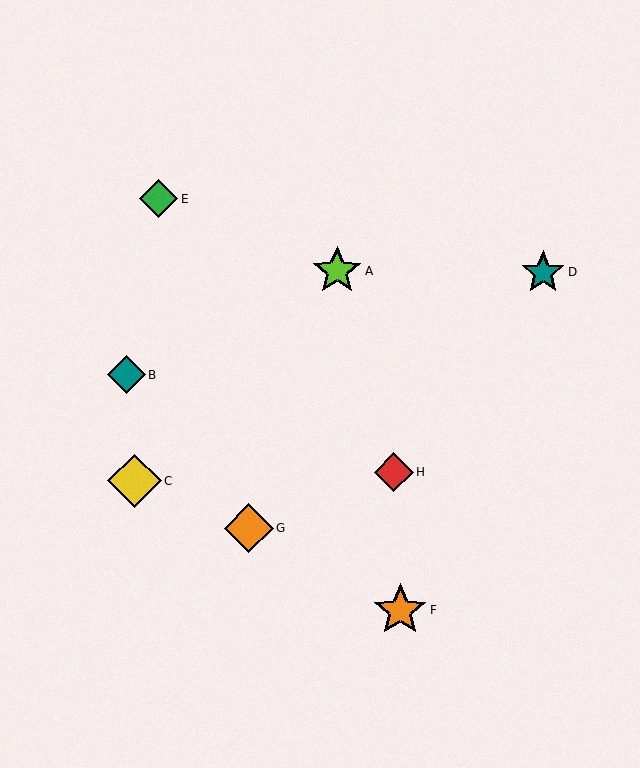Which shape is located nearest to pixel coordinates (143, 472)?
The yellow diamond (labeled C) at (134, 481) is nearest to that location.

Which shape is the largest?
The yellow diamond (labeled C) is the largest.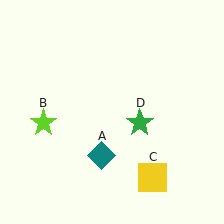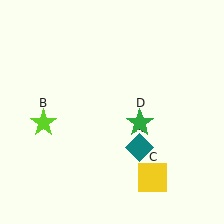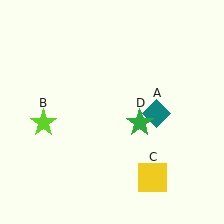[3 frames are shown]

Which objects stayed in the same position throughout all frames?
Lime star (object B) and yellow square (object C) and green star (object D) remained stationary.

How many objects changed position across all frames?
1 object changed position: teal diamond (object A).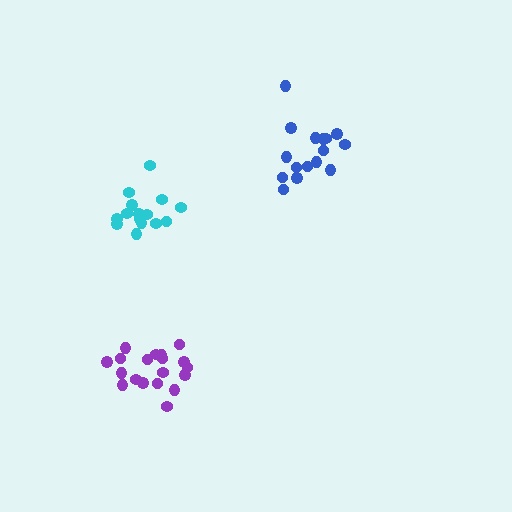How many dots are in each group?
Group 1: 19 dots, Group 2: 16 dots, Group 3: 15 dots (50 total).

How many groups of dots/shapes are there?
There are 3 groups.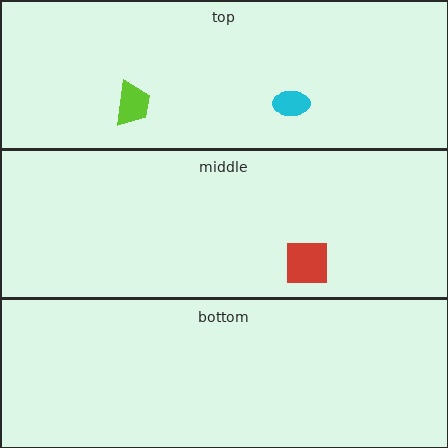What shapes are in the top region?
The cyan ellipse, the lime trapezoid.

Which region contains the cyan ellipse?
The top region.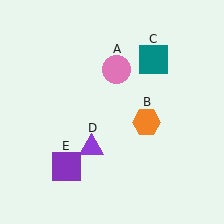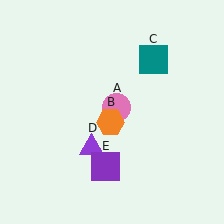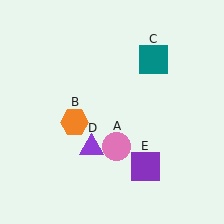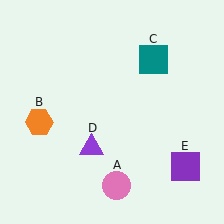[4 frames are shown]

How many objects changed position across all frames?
3 objects changed position: pink circle (object A), orange hexagon (object B), purple square (object E).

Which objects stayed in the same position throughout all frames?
Teal square (object C) and purple triangle (object D) remained stationary.